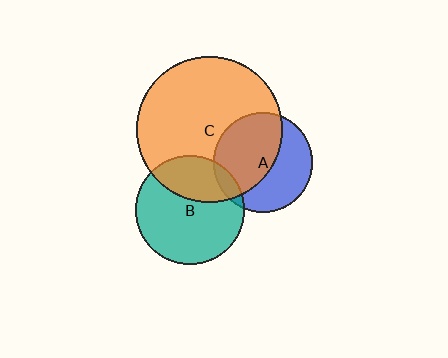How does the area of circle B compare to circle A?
Approximately 1.2 times.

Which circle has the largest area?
Circle C (orange).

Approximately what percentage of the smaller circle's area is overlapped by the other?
Approximately 30%.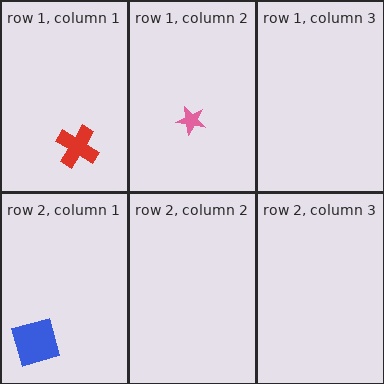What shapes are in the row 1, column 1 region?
The red cross.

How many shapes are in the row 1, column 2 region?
1.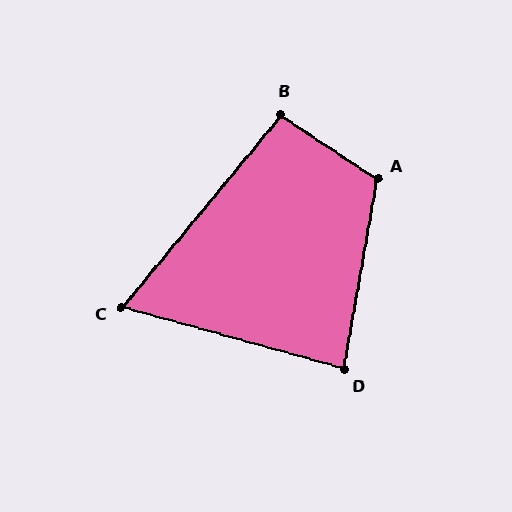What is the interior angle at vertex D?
Approximately 84 degrees (acute).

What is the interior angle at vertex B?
Approximately 96 degrees (obtuse).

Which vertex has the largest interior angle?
A, at approximately 114 degrees.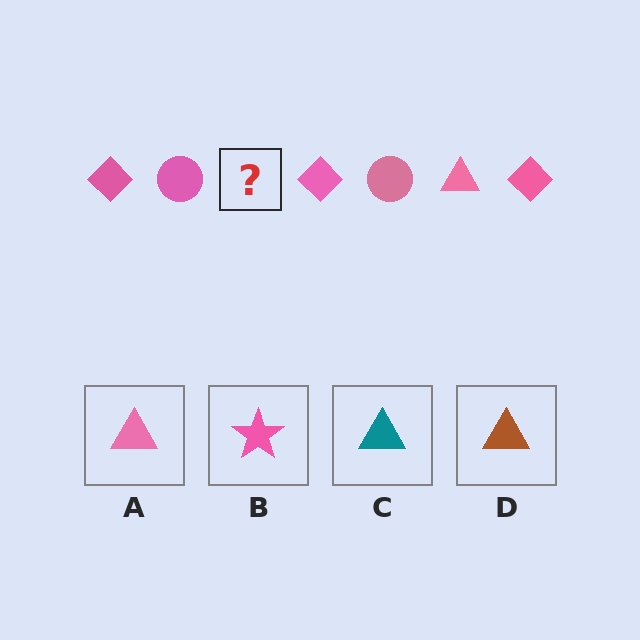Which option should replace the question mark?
Option A.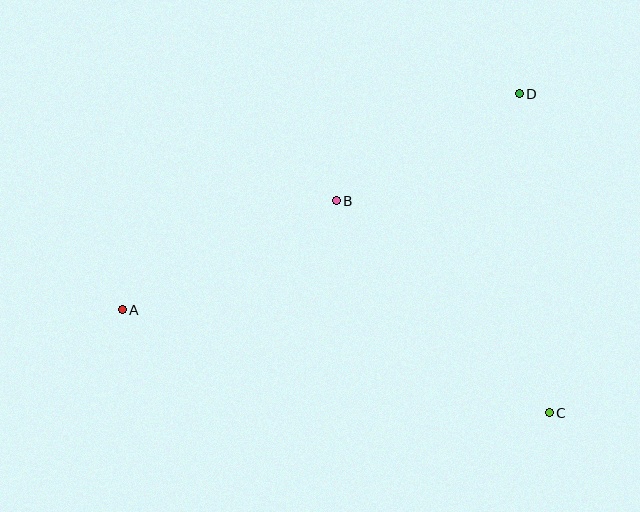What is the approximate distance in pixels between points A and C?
The distance between A and C is approximately 439 pixels.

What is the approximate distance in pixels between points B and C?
The distance between B and C is approximately 301 pixels.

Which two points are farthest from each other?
Points A and D are farthest from each other.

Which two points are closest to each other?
Points B and D are closest to each other.